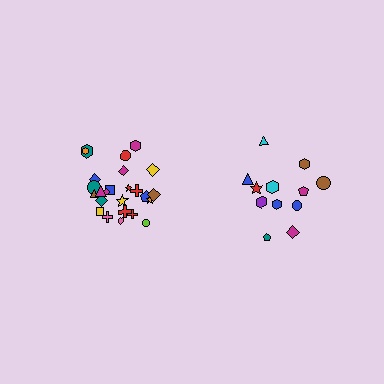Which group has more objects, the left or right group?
The left group.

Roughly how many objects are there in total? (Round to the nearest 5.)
Roughly 35 objects in total.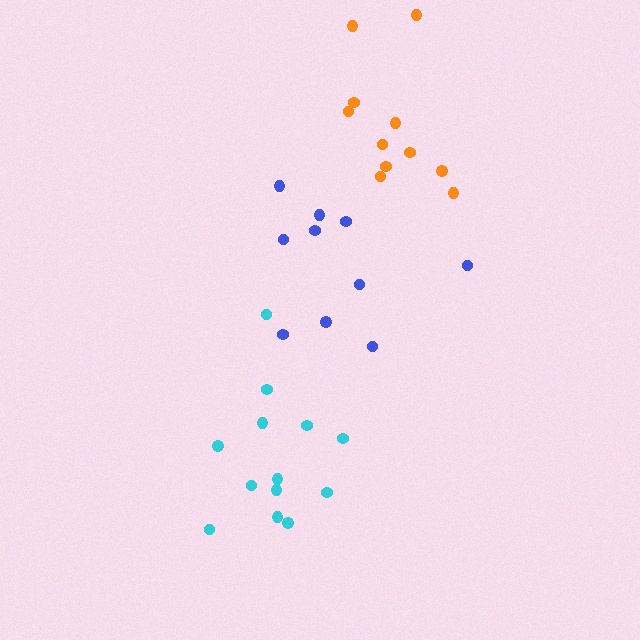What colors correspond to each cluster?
The clusters are colored: orange, blue, cyan.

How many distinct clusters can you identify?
There are 3 distinct clusters.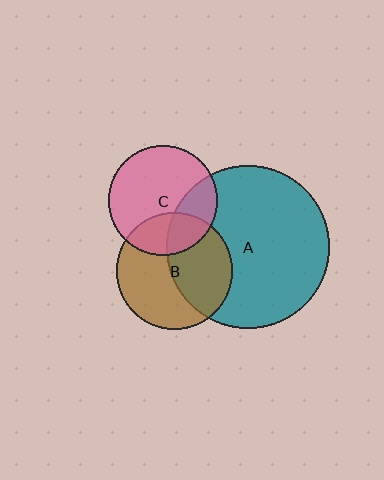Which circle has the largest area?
Circle A (teal).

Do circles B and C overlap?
Yes.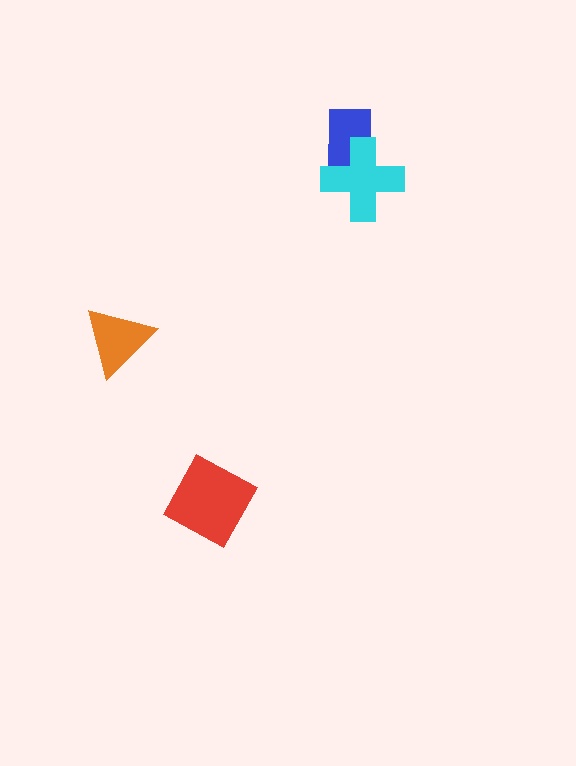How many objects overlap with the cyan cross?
1 object overlaps with the cyan cross.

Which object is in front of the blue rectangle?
The cyan cross is in front of the blue rectangle.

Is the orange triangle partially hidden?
No, no other shape covers it.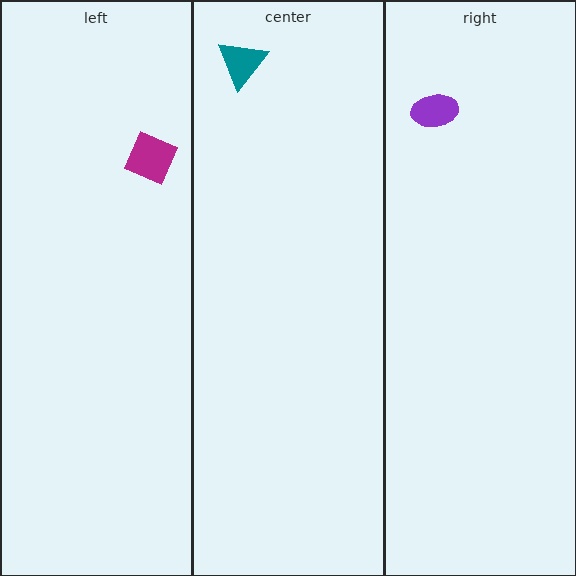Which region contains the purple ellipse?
The right region.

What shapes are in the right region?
The purple ellipse.